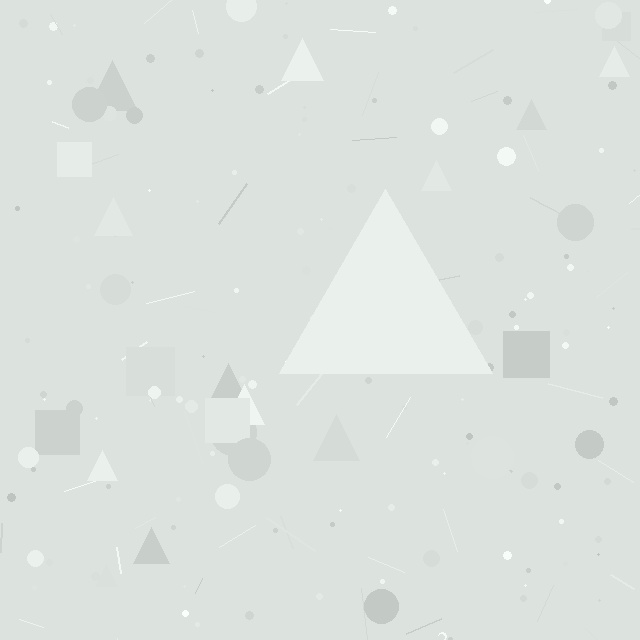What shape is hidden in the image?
A triangle is hidden in the image.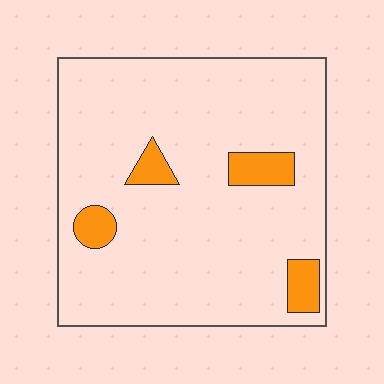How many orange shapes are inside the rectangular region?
4.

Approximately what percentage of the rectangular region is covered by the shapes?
Approximately 10%.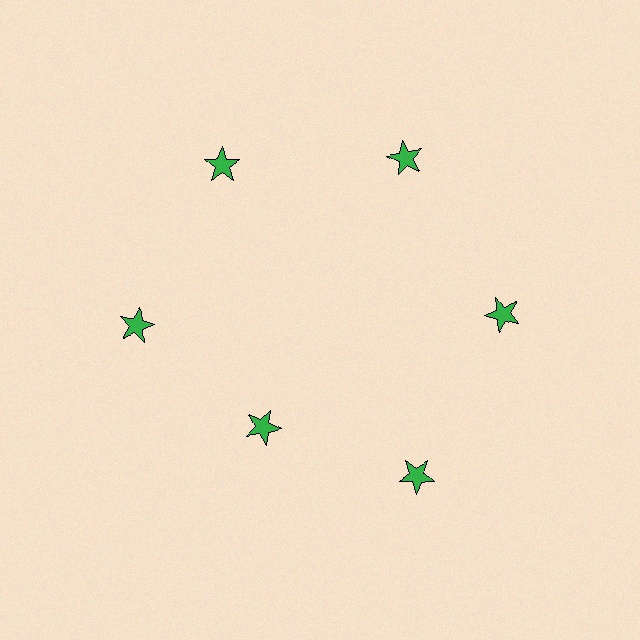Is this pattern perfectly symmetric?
No. The 6 green stars are arranged in a ring, but one element near the 7 o'clock position is pulled inward toward the center, breaking the 6-fold rotational symmetry.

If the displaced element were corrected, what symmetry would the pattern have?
It would have 6-fold rotational symmetry — the pattern would map onto itself every 60 degrees.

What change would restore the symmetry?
The symmetry would be restored by moving it outward, back onto the ring so that all 6 stars sit at equal angles and equal distance from the center.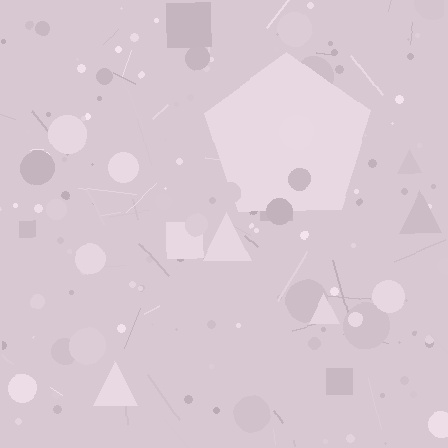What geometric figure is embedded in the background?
A pentagon is embedded in the background.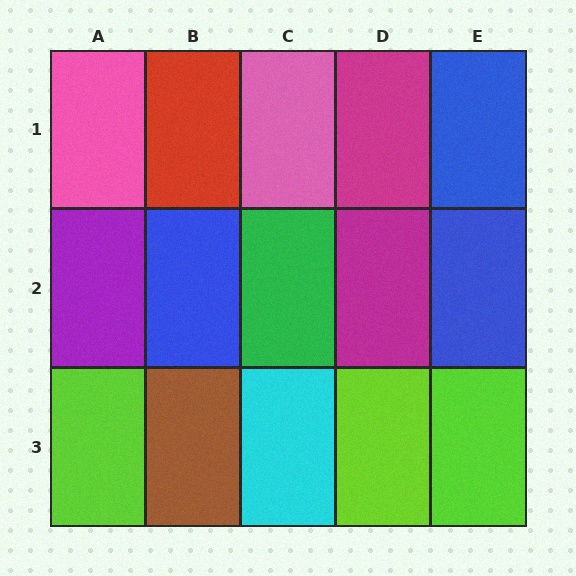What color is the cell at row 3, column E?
Lime.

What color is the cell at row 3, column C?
Cyan.